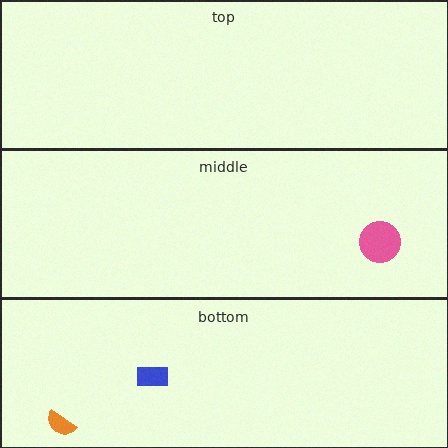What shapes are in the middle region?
The pink circle.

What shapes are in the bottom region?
The orange semicircle, the blue rectangle.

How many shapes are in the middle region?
1.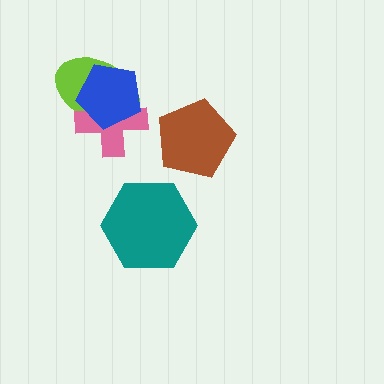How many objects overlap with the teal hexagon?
0 objects overlap with the teal hexagon.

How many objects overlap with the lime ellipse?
2 objects overlap with the lime ellipse.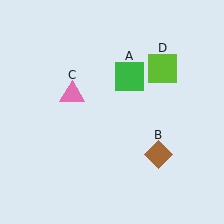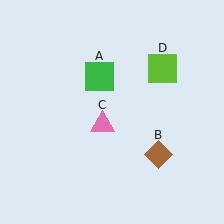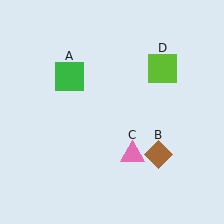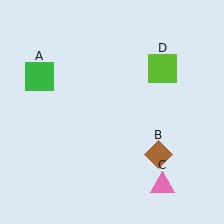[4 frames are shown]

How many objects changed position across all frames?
2 objects changed position: green square (object A), pink triangle (object C).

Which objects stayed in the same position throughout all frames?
Brown diamond (object B) and lime square (object D) remained stationary.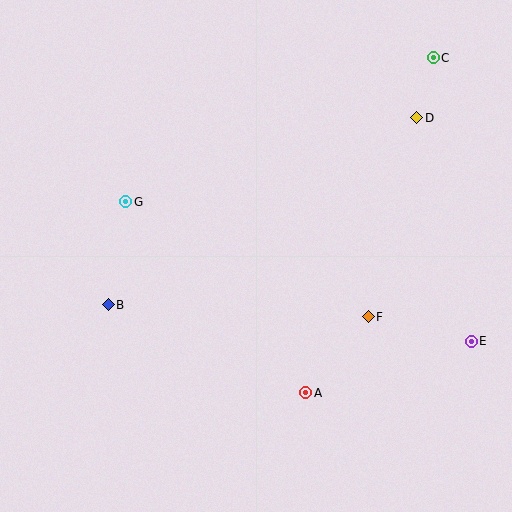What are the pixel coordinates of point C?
Point C is at (433, 58).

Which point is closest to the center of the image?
Point F at (368, 317) is closest to the center.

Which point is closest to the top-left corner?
Point G is closest to the top-left corner.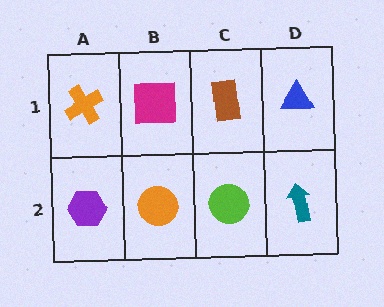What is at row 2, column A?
A purple hexagon.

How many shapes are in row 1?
4 shapes.